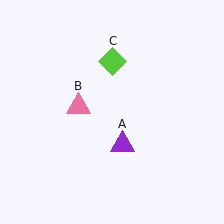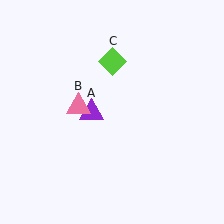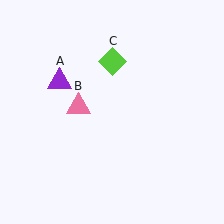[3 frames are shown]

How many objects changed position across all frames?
1 object changed position: purple triangle (object A).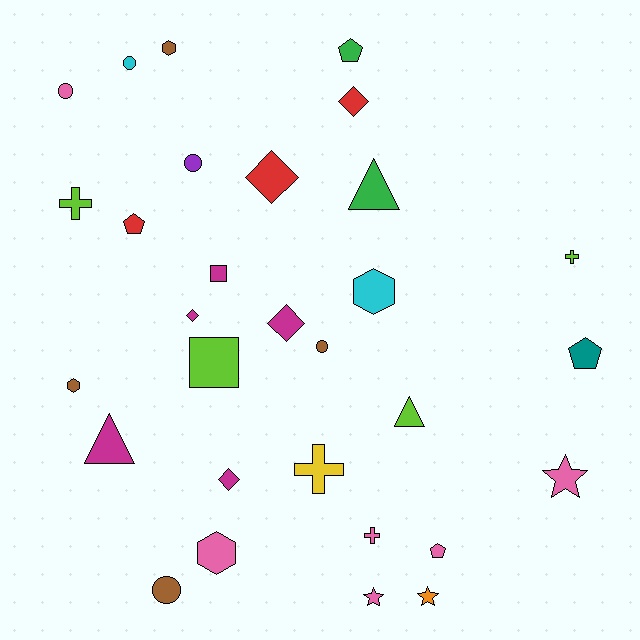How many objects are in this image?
There are 30 objects.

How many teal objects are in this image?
There is 1 teal object.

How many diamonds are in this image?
There are 5 diamonds.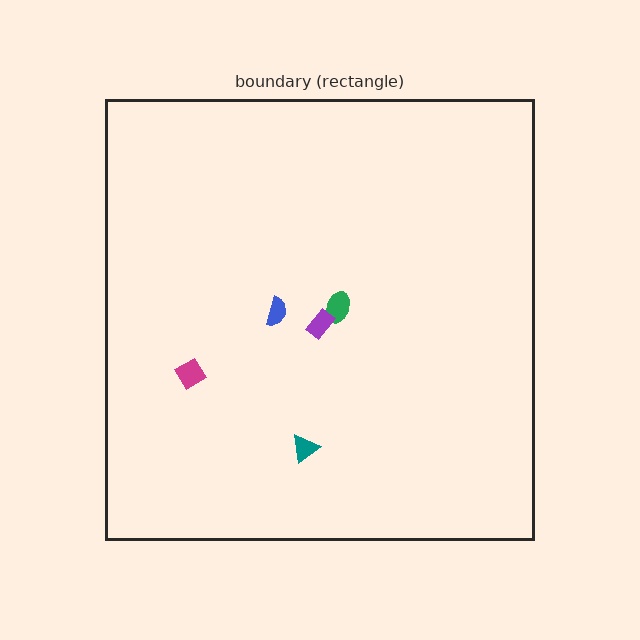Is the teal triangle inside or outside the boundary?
Inside.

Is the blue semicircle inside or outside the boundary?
Inside.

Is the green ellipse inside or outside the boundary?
Inside.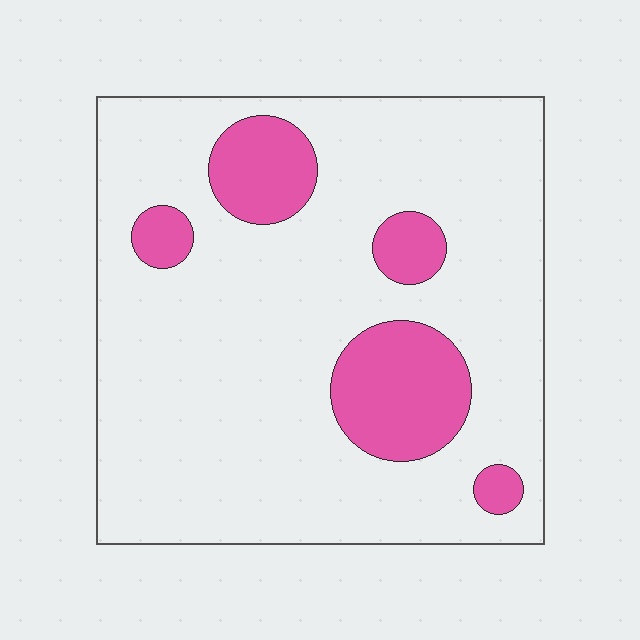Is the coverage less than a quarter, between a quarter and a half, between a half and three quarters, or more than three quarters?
Less than a quarter.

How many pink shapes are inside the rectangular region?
5.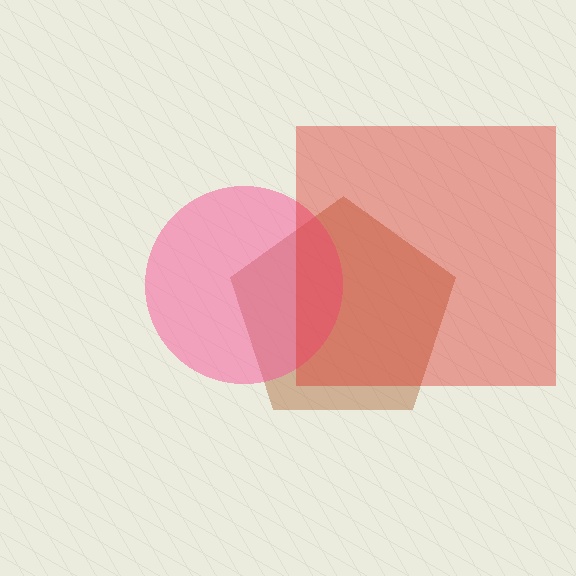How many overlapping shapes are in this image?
There are 3 overlapping shapes in the image.